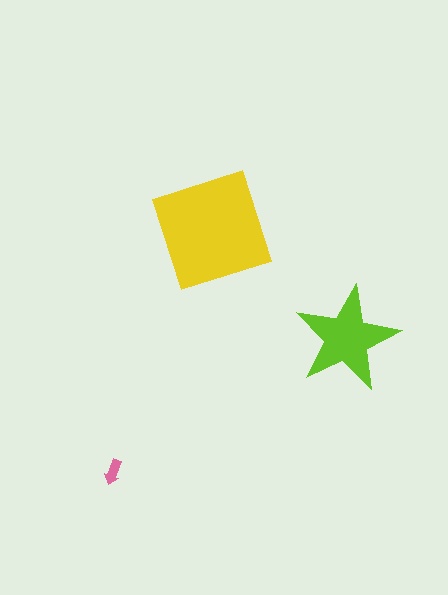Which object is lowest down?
The pink arrow is bottommost.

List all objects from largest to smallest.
The yellow square, the lime star, the pink arrow.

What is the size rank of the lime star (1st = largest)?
2nd.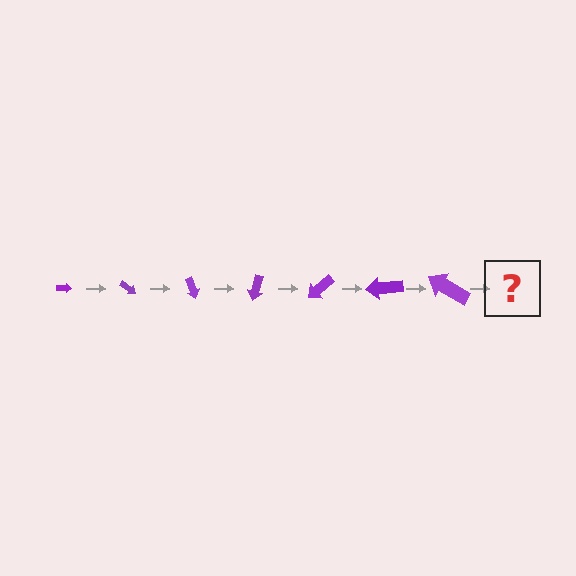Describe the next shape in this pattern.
It should be an arrow, larger than the previous one and rotated 245 degrees from the start.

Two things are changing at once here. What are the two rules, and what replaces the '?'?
The two rules are that the arrow grows larger each step and it rotates 35 degrees each step. The '?' should be an arrow, larger than the previous one and rotated 245 degrees from the start.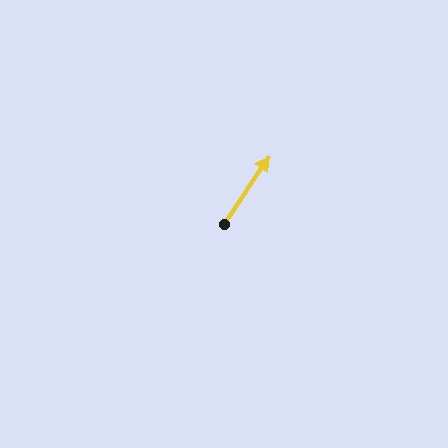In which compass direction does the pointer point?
Northeast.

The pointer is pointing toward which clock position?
Roughly 1 o'clock.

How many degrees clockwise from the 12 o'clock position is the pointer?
Approximately 34 degrees.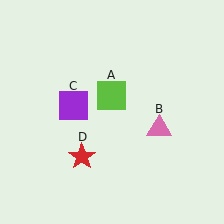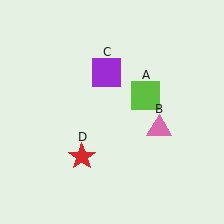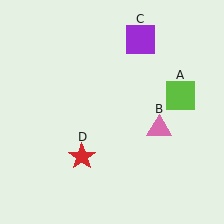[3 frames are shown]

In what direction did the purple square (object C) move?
The purple square (object C) moved up and to the right.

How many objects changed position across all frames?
2 objects changed position: lime square (object A), purple square (object C).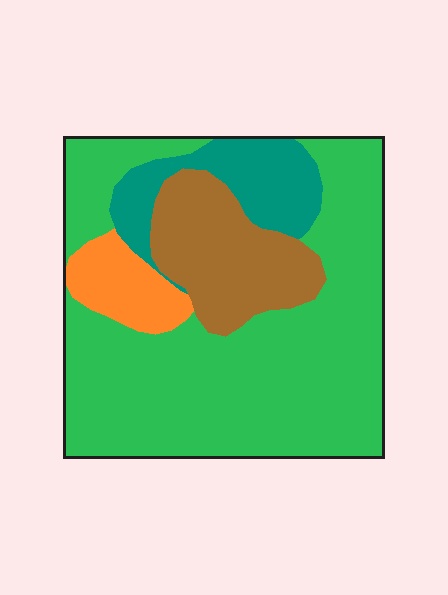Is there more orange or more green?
Green.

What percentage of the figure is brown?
Brown takes up about one sixth (1/6) of the figure.